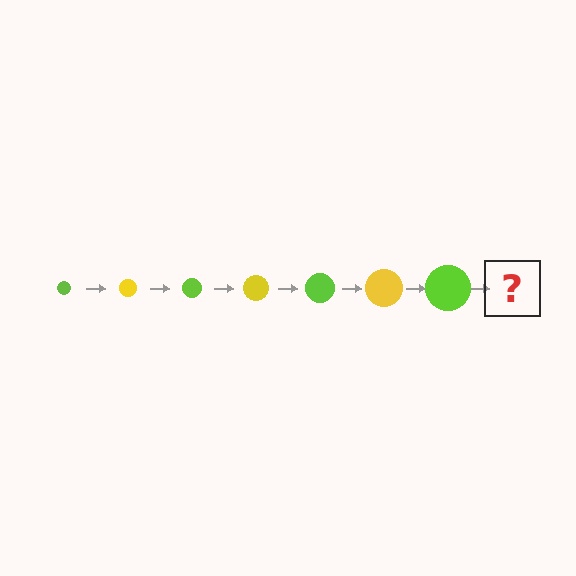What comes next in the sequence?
The next element should be a yellow circle, larger than the previous one.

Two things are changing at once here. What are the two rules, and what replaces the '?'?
The two rules are that the circle grows larger each step and the color cycles through lime and yellow. The '?' should be a yellow circle, larger than the previous one.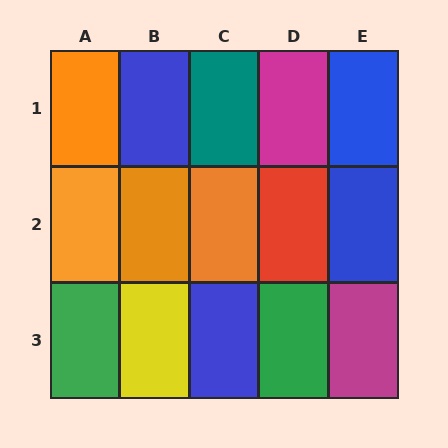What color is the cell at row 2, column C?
Orange.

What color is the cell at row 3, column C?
Blue.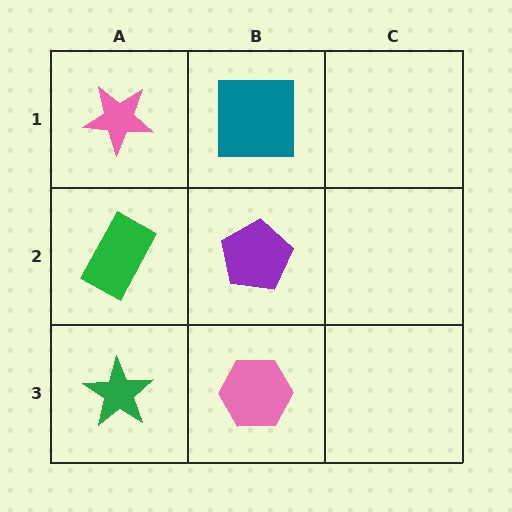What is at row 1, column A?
A pink star.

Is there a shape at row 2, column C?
No, that cell is empty.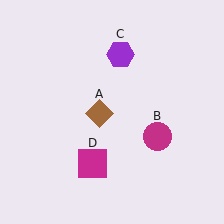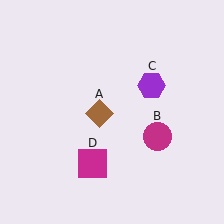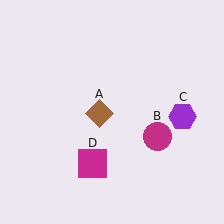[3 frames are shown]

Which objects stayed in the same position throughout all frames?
Brown diamond (object A) and magenta circle (object B) and magenta square (object D) remained stationary.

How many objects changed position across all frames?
1 object changed position: purple hexagon (object C).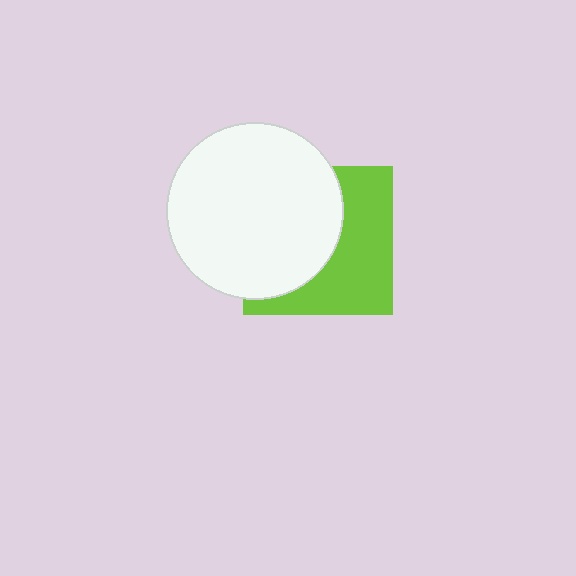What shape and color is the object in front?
The object in front is a white circle.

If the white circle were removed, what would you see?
You would see the complete lime square.